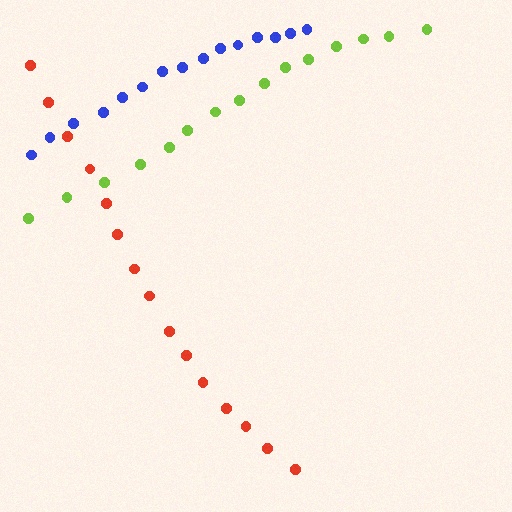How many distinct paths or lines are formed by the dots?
There are 3 distinct paths.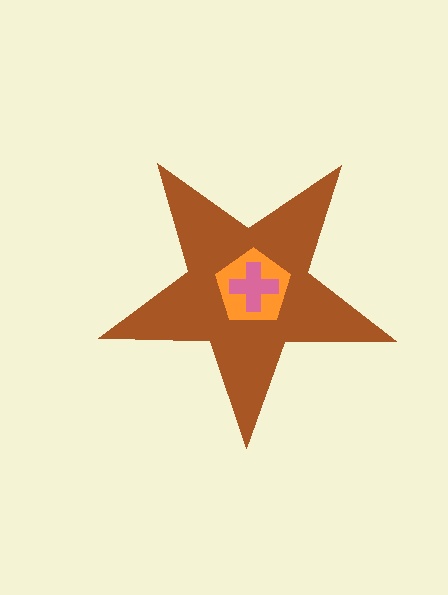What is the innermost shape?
The pink cross.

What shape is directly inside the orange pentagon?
The pink cross.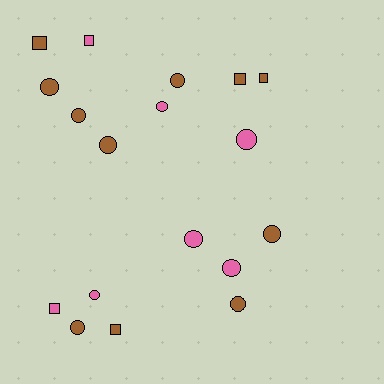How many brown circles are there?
There are 7 brown circles.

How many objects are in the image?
There are 18 objects.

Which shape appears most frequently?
Circle, with 12 objects.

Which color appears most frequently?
Brown, with 11 objects.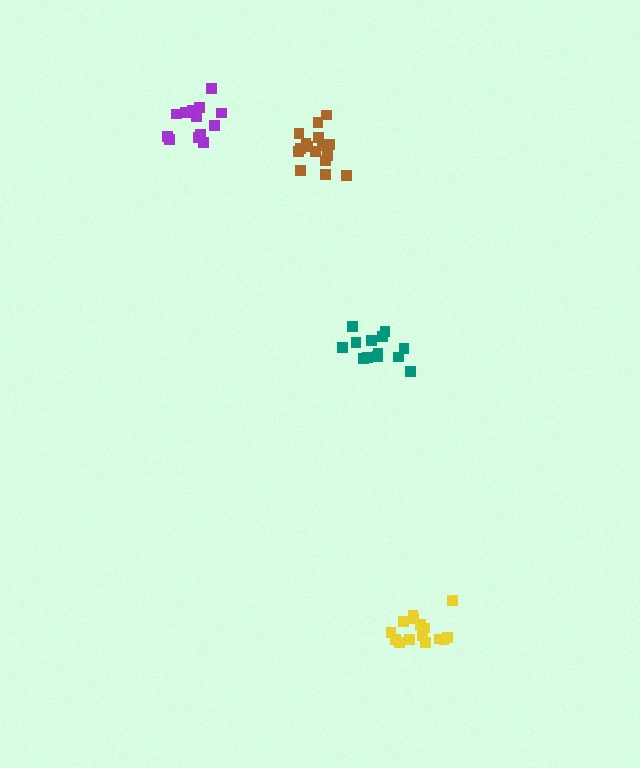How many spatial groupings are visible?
There are 4 spatial groupings.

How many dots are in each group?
Group 1: 13 dots, Group 2: 13 dots, Group 3: 15 dots, Group 4: 18 dots (59 total).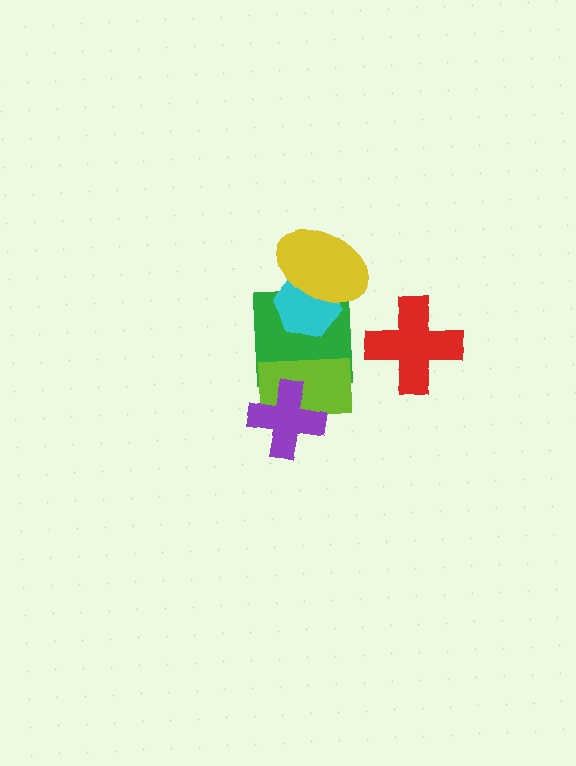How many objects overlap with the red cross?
0 objects overlap with the red cross.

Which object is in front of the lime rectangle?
The purple cross is in front of the lime rectangle.